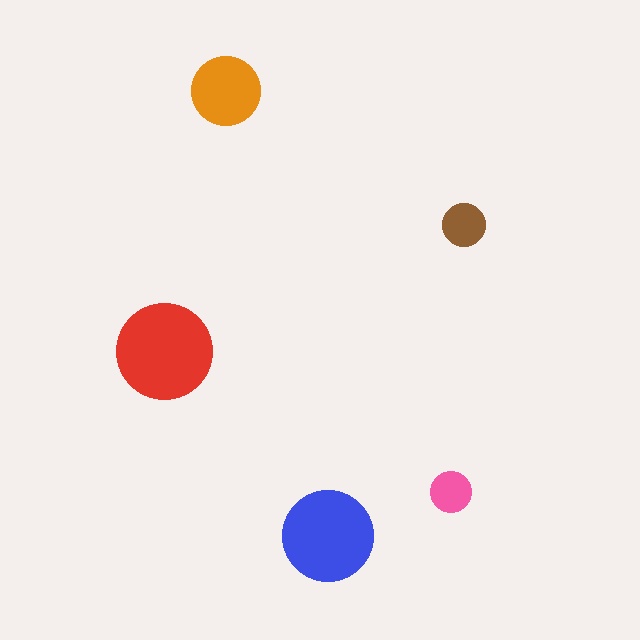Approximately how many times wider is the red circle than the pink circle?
About 2.5 times wider.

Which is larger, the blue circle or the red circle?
The red one.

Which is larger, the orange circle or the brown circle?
The orange one.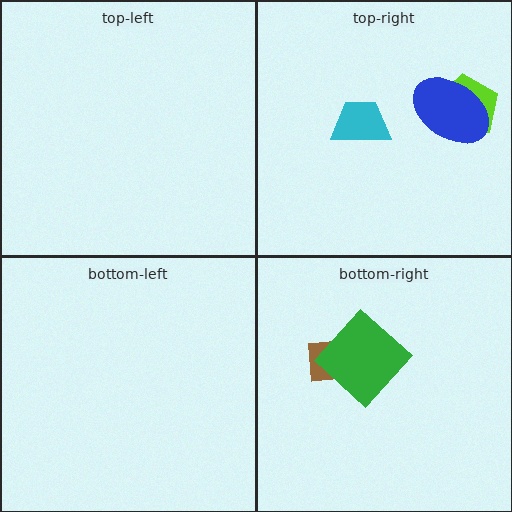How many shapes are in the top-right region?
3.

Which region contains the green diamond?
The bottom-right region.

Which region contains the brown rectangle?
The bottom-right region.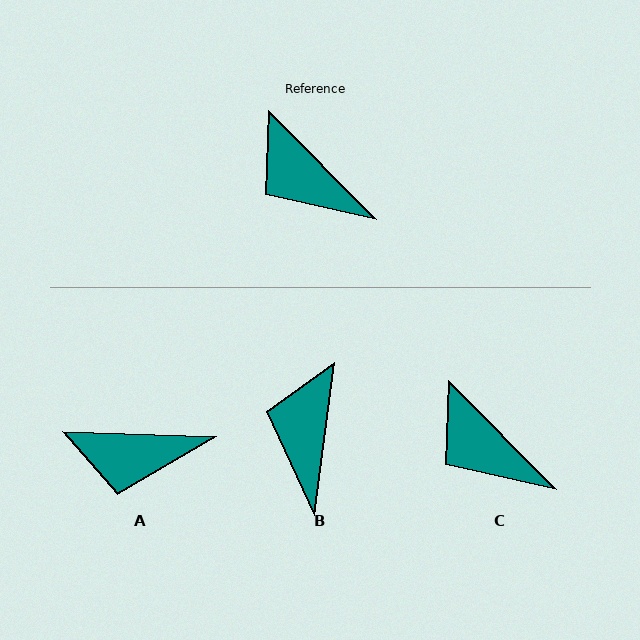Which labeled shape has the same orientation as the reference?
C.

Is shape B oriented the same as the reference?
No, it is off by about 52 degrees.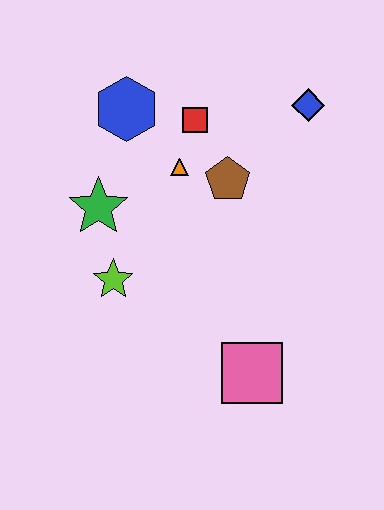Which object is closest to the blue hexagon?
The red square is closest to the blue hexagon.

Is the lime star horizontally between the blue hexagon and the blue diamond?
No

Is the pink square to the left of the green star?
No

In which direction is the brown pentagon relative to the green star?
The brown pentagon is to the right of the green star.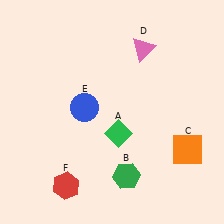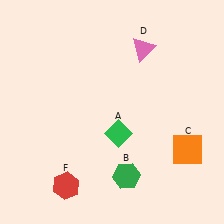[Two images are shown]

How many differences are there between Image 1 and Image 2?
There is 1 difference between the two images.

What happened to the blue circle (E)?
The blue circle (E) was removed in Image 2. It was in the top-left area of Image 1.